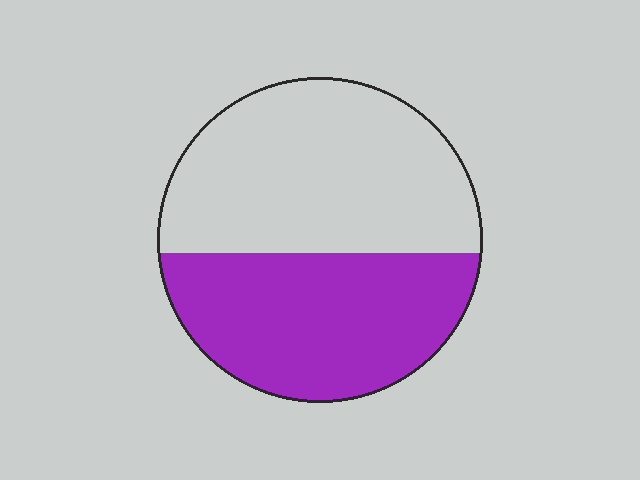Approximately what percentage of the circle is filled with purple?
Approximately 45%.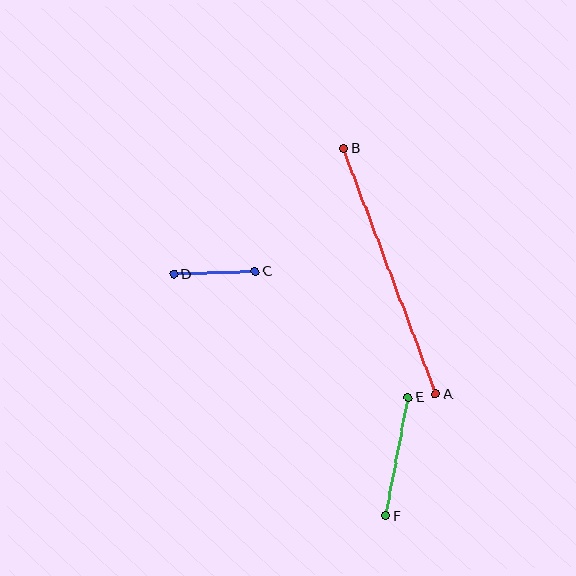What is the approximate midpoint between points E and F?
The midpoint is at approximately (397, 457) pixels.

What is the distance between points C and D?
The distance is approximately 81 pixels.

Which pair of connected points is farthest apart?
Points A and B are farthest apart.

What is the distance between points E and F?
The distance is approximately 121 pixels.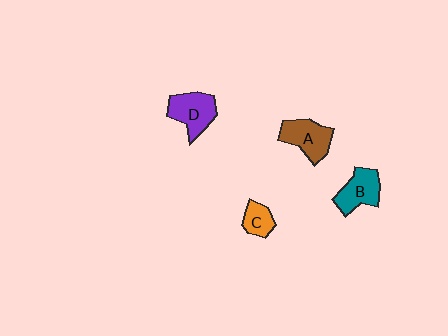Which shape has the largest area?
Shape D (purple).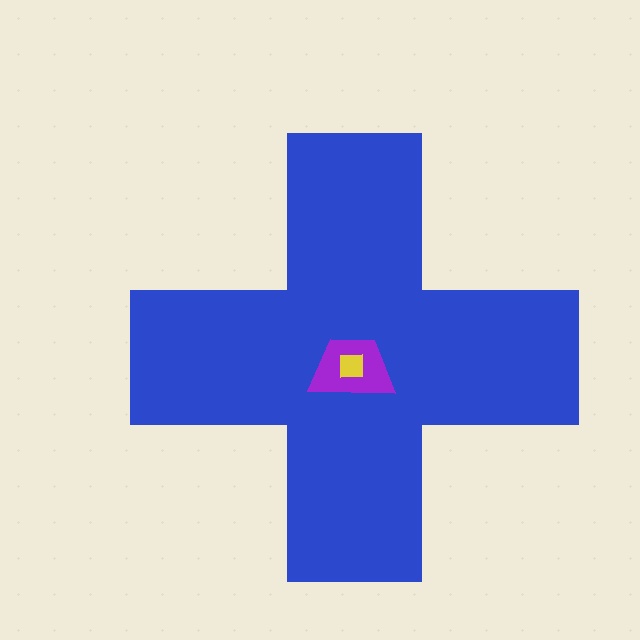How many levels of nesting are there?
3.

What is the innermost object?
The yellow square.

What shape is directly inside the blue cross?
The purple trapezoid.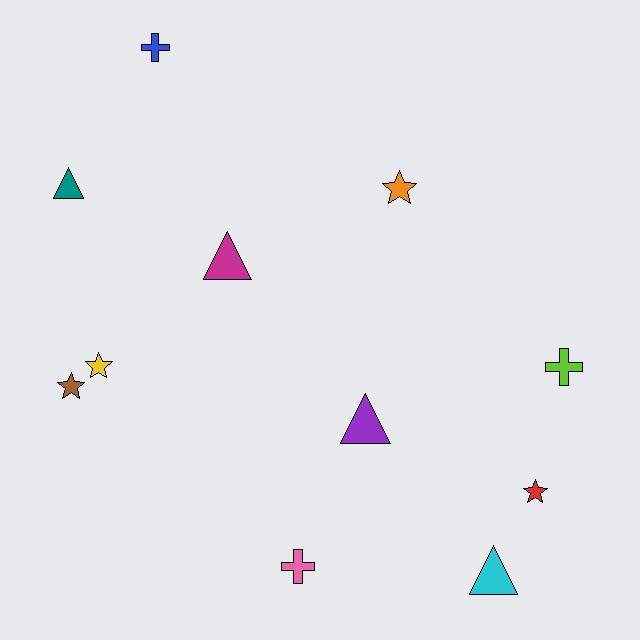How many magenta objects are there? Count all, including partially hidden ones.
There is 1 magenta object.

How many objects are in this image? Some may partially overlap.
There are 11 objects.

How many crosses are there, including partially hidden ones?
There are 3 crosses.